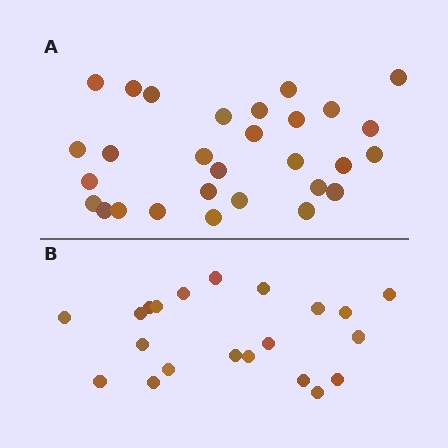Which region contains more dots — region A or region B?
Region A (the top region) has more dots.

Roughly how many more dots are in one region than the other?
Region A has roughly 8 or so more dots than region B.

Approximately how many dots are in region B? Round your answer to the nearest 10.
About 20 dots. (The exact count is 21, which rounds to 20.)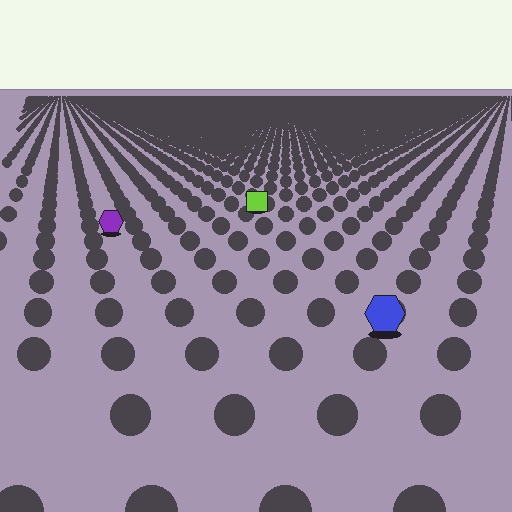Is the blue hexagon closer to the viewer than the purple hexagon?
Yes. The blue hexagon is closer — you can tell from the texture gradient: the ground texture is coarser near it.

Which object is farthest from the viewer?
The lime square is farthest from the viewer. It appears smaller and the ground texture around it is denser.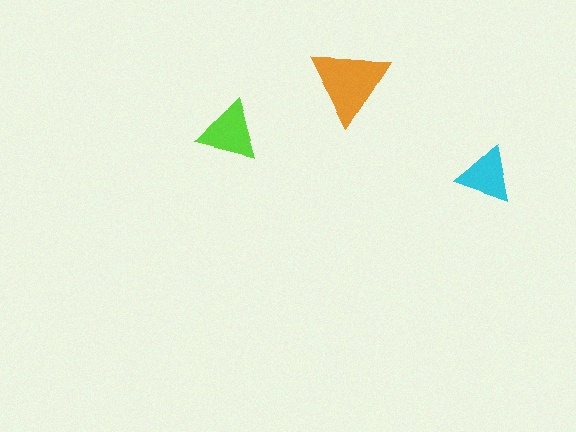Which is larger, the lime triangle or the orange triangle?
The orange one.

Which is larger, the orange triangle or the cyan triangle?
The orange one.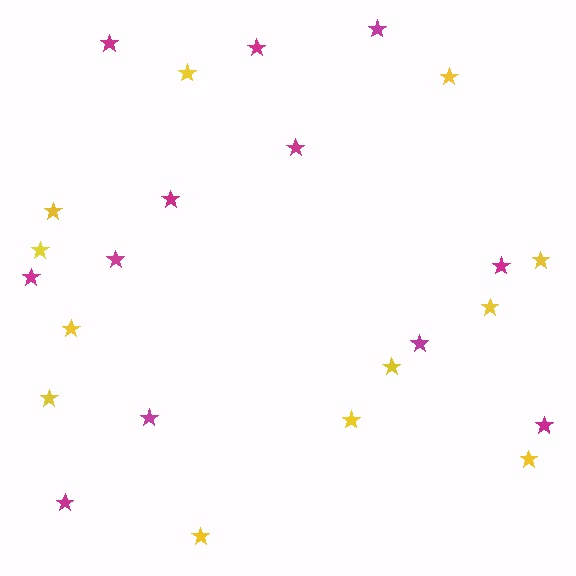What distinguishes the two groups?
There are 2 groups: one group of magenta stars (12) and one group of yellow stars (12).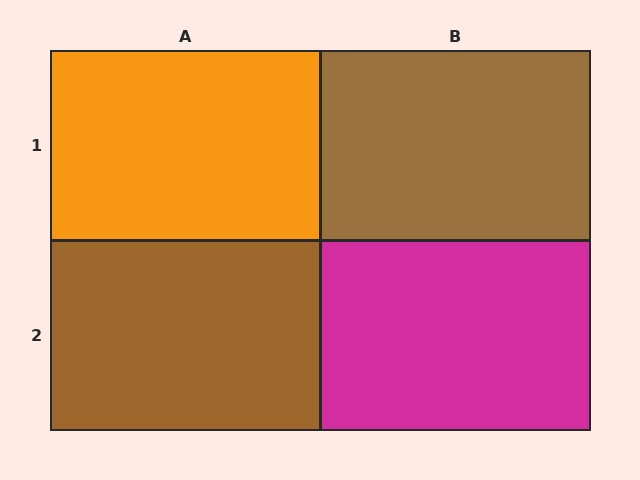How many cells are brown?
2 cells are brown.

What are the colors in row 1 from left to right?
Orange, brown.